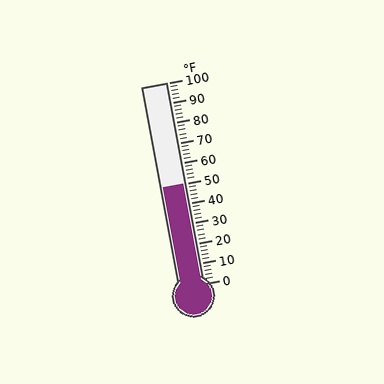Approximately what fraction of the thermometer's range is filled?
The thermometer is filled to approximately 50% of its range.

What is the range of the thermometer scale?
The thermometer scale ranges from 0°F to 100°F.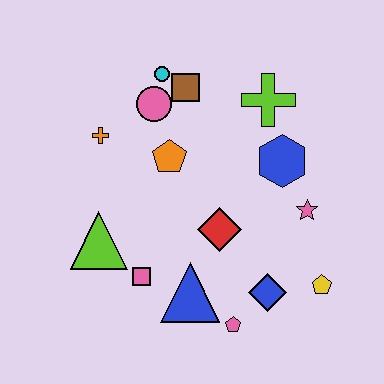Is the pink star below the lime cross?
Yes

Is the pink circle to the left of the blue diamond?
Yes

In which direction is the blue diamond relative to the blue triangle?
The blue diamond is to the right of the blue triangle.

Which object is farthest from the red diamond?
The cyan circle is farthest from the red diamond.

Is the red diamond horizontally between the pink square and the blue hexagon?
Yes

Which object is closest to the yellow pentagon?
The blue diamond is closest to the yellow pentagon.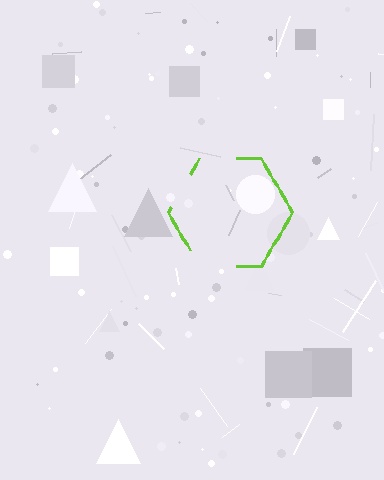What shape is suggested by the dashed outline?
The dashed outline suggests a hexagon.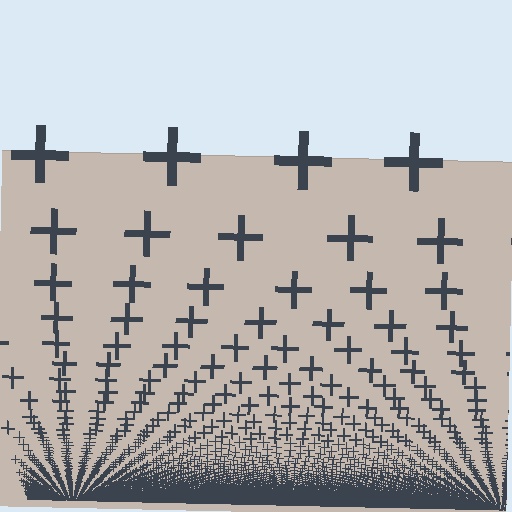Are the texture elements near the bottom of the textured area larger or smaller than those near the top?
Smaller. The gradient is inverted — elements near the bottom are smaller and denser.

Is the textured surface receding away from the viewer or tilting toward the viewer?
The surface appears to tilt toward the viewer. Texture elements get larger and sparser toward the top.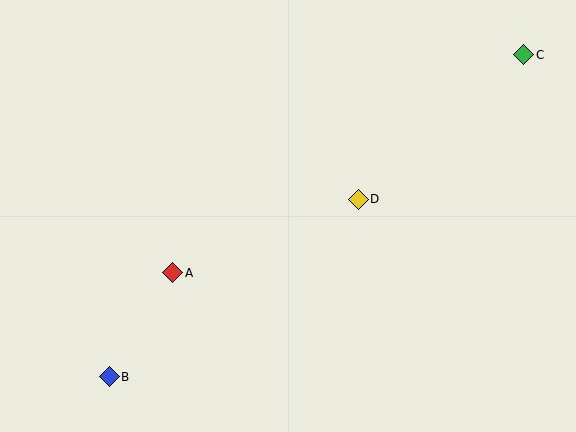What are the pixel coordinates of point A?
Point A is at (173, 273).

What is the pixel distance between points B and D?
The distance between B and D is 306 pixels.